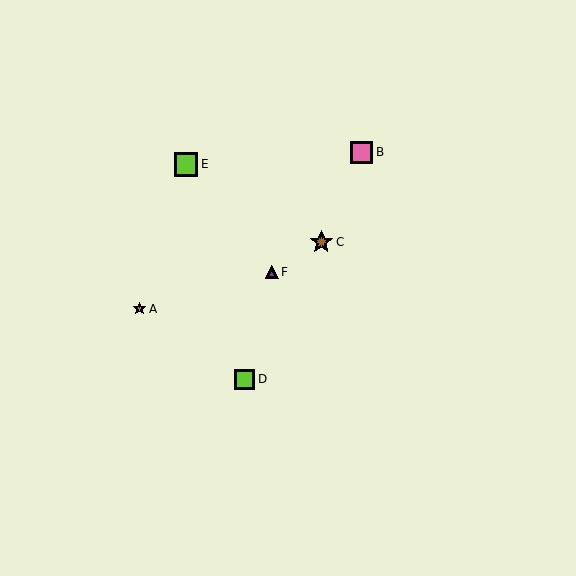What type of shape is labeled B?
Shape B is a pink square.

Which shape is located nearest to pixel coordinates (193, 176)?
The lime square (labeled E) at (186, 164) is nearest to that location.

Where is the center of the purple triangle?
The center of the purple triangle is at (272, 272).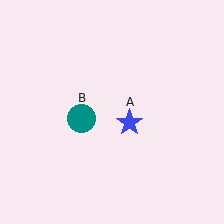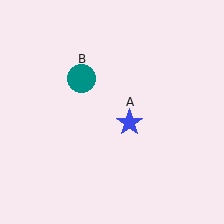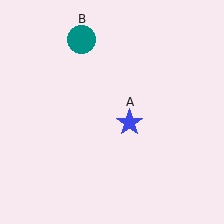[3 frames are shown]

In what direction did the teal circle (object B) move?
The teal circle (object B) moved up.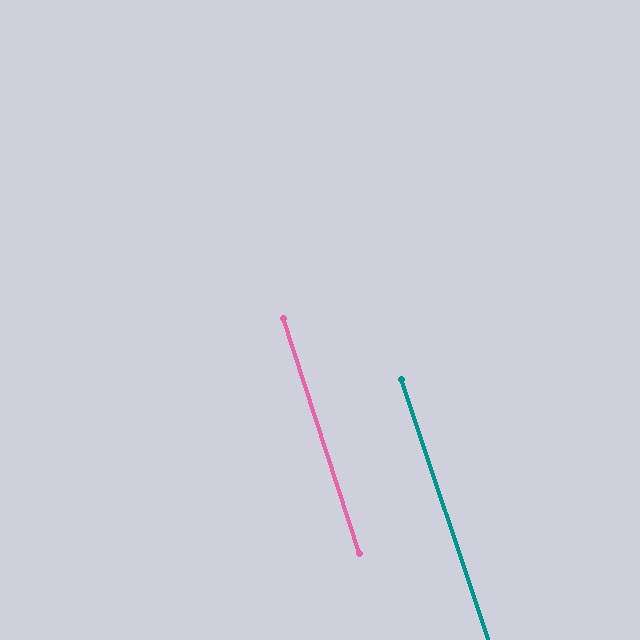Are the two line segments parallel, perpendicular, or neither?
Parallel — their directions differ by only 0.4°.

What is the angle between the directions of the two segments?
Approximately 0 degrees.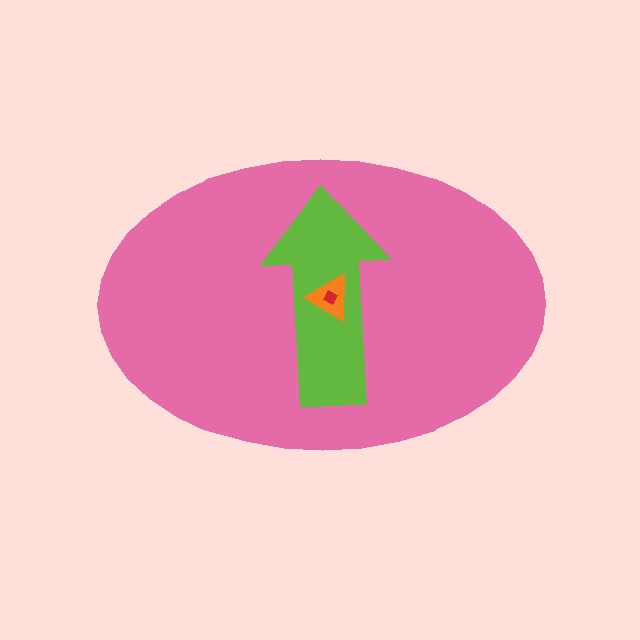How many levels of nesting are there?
4.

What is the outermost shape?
The pink ellipse.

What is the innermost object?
The red diamond.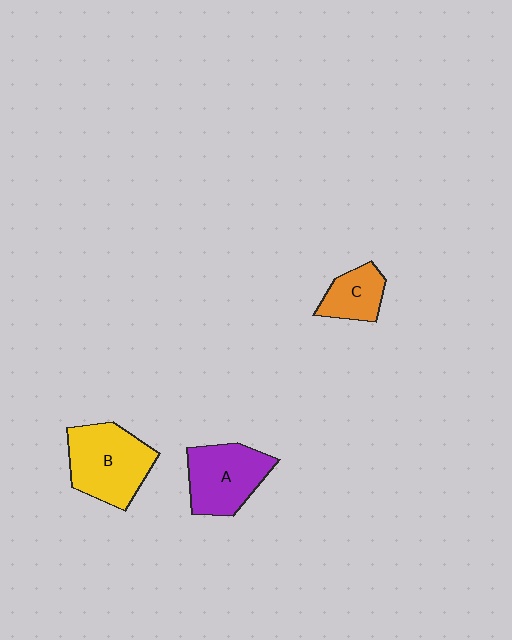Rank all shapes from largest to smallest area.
From largest to smallest: B (yellow), A (purple), C (orange).